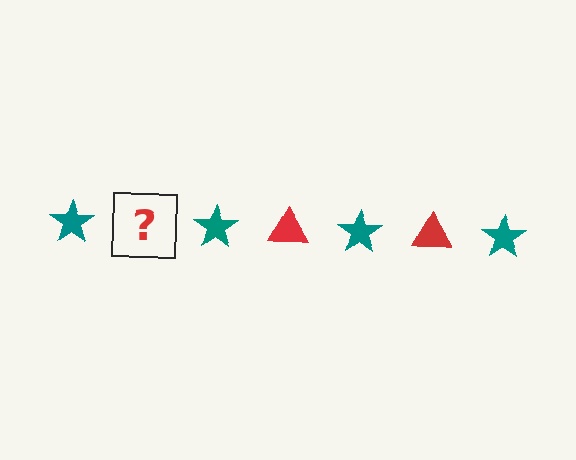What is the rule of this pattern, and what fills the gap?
The rule is that the pattern alternates between teal star and red triangle. The gap should be filled with a red triangle.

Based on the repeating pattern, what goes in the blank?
The blank should be a red triangle.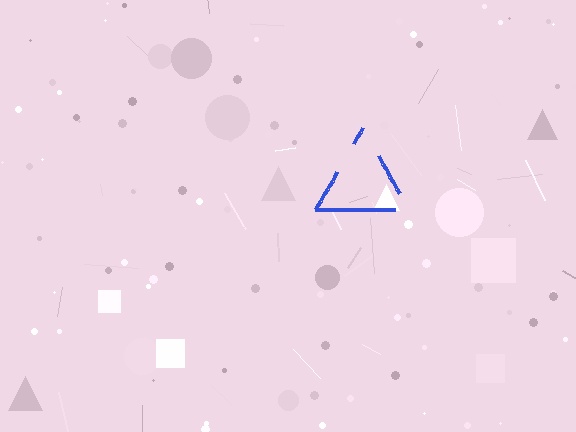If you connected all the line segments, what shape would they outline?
They would outline a triangle.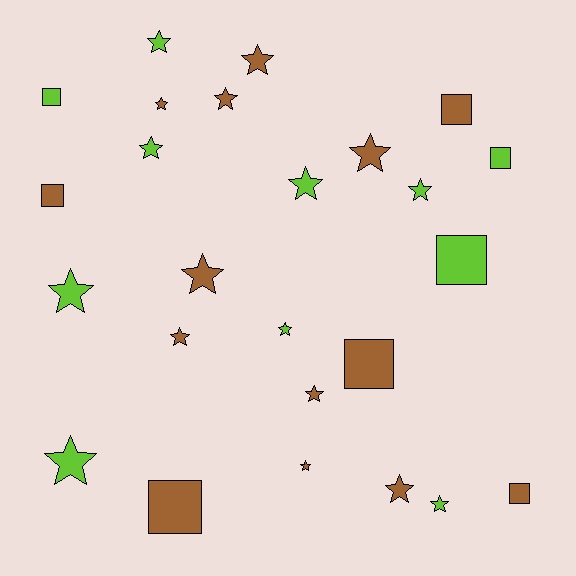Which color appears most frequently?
Brown, with 14 objects.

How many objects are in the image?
There are 25 objects.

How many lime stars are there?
There are 8 lime stars.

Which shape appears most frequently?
Star, with 17 objects.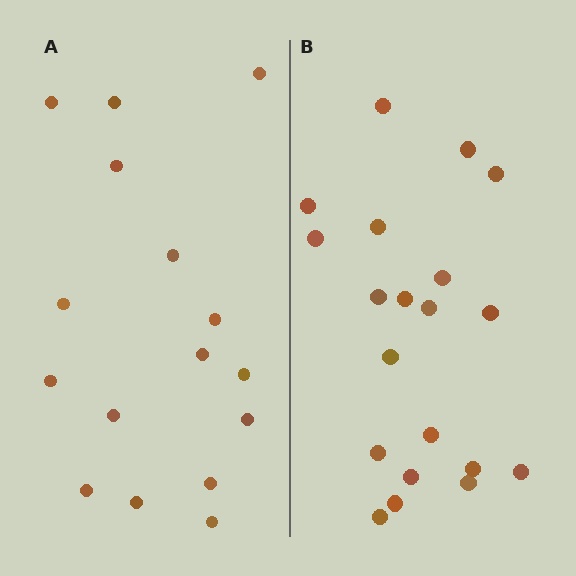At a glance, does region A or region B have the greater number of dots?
Region B (the right region) has more dots.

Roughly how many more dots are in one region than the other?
Region B has about 4 more dots than region A.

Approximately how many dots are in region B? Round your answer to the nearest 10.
About 20 dots.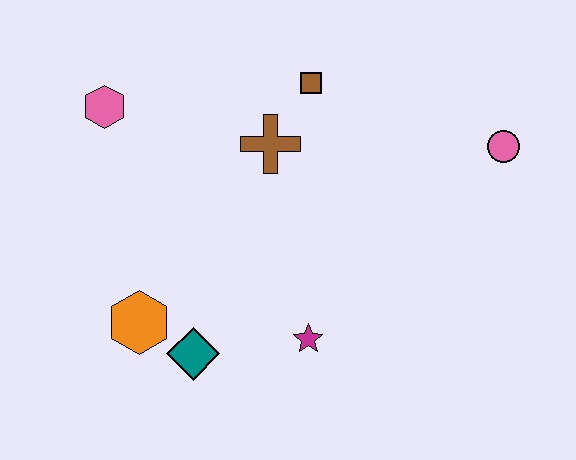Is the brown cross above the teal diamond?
Yes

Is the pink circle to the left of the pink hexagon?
No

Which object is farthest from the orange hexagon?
The pink circle is farthest from the orange hexagon.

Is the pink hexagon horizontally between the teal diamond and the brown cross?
No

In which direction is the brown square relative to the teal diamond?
The brown square is above the teal diamond.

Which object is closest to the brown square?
The brown cross is closest to the brown square.